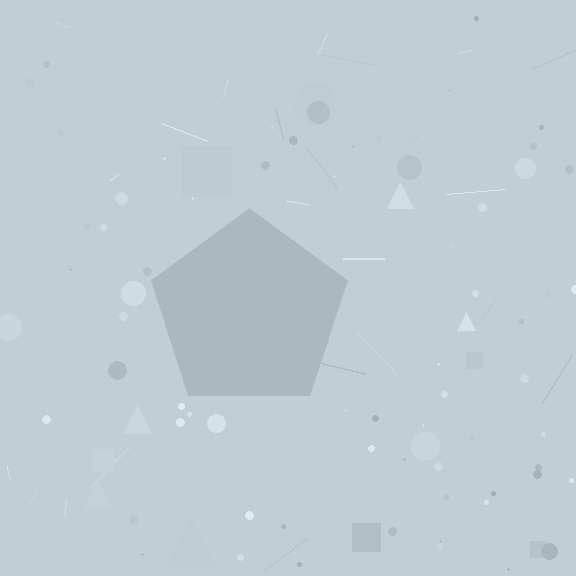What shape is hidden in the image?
A pentagon is hidden in the image.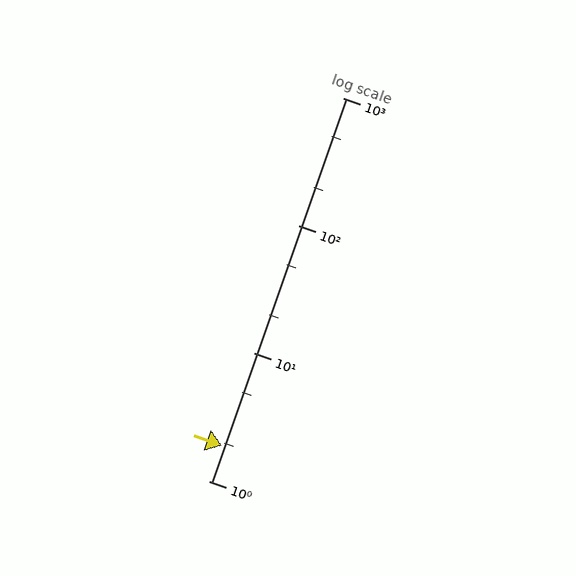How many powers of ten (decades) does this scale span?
The scale spans 3 decades, from 1 to 1000.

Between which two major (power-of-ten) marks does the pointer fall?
The pointer is between 1 and 10.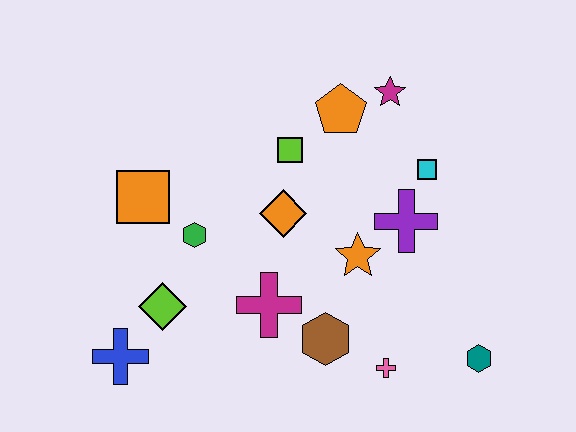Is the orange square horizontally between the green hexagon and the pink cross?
No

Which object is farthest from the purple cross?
The blue cross is farthest from the purple cross.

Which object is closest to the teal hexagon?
The pink cross is closest to the teal hexagon.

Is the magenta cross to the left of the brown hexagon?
Yes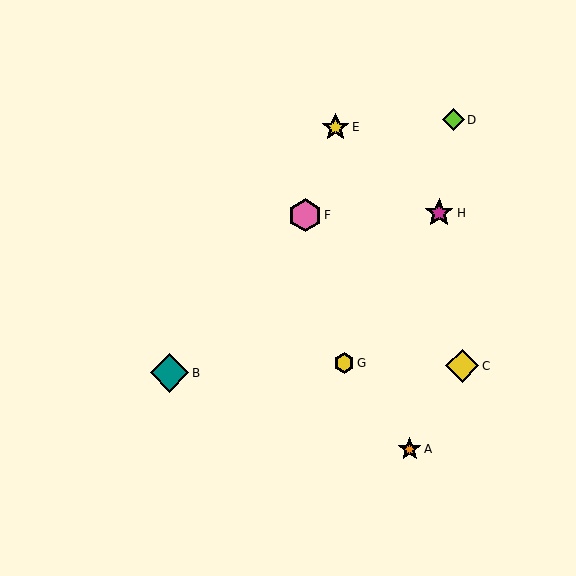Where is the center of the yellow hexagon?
The center of the yellow hexagon is at (344, 363).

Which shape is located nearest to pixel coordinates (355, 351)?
The yellow hexagon (labeled G) at (344, 363) is nearest to that location.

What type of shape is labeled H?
Shape H is a magenta star.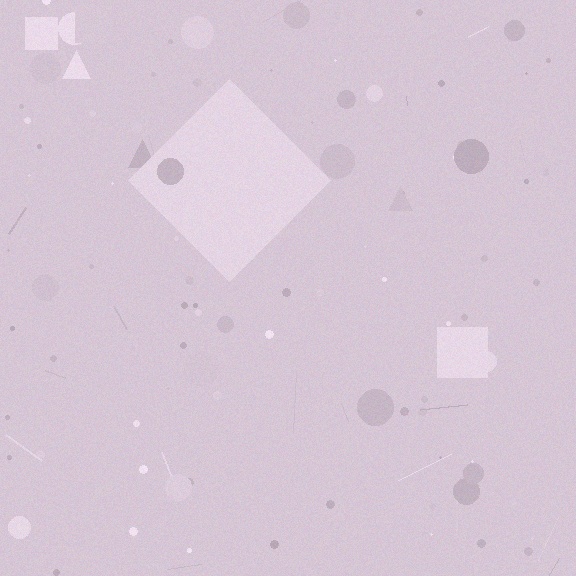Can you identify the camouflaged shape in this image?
The camouflaged shape is a diamond.